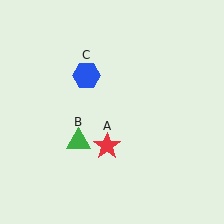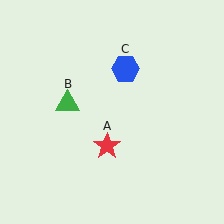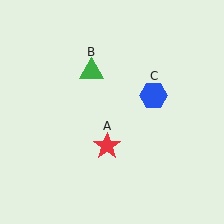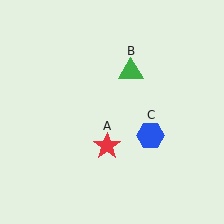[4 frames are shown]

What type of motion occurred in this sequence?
The green triangle (object B), blue hexagon (object C) rotated clockwise around the center of the scene.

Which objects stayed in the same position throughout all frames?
Red star (object A) remained stationary.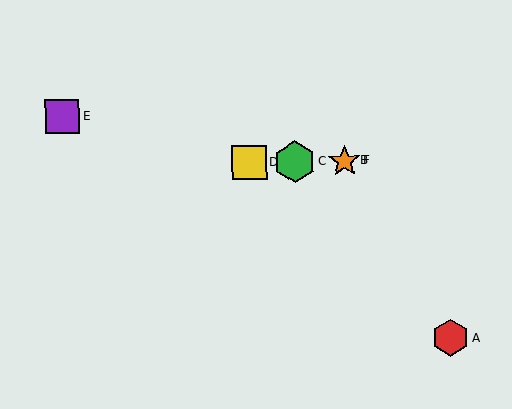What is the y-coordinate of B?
Object B is at y≈161.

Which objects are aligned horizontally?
Objects B, C, D, F are aligned horizontally.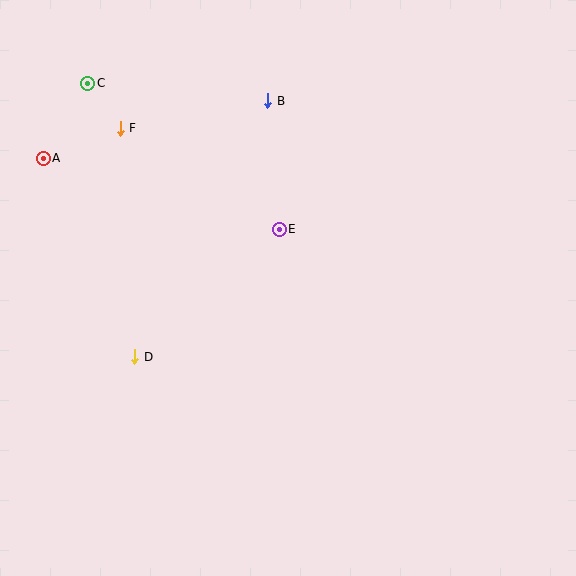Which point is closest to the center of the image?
Point E at (279, 229) is closest to the center.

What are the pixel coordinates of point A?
Point A is at (43, 158).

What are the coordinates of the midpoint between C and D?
The midpoint between C and D is at (111, 220).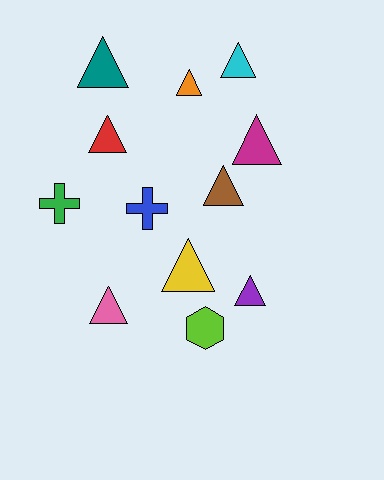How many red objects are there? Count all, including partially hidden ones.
There is 1 red object.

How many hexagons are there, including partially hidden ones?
There is 1 hexagon.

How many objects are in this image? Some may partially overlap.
There are 12 objects.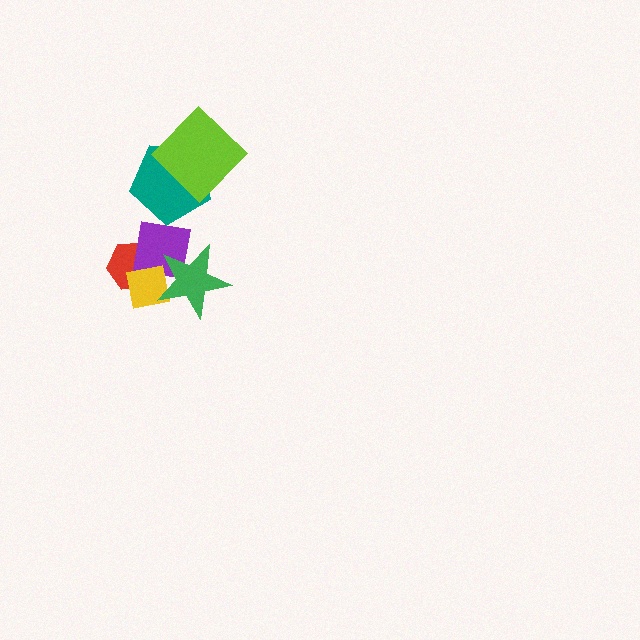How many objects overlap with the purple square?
4 objects overlap with the purple square.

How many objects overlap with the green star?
2 objects overlap with the green star.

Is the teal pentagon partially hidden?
Yes, it is partially covered by another shape.